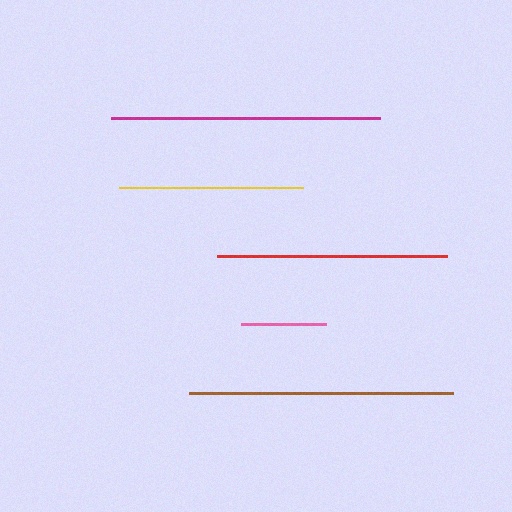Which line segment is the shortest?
The pink line is the shortest at approximately 85 pixels.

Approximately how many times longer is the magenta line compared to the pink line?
The magenta line is approximately 3.2 times the length of the pink line.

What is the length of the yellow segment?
The yellow segment is approximately 184 pixels long.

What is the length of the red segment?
The red segment is approximately 230 pixels long.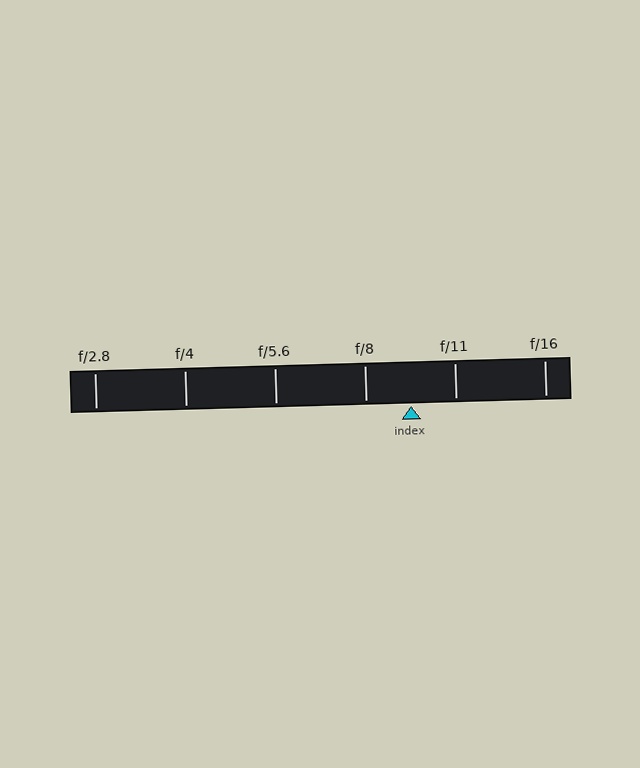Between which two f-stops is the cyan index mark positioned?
The index mark is between f/8 and f/11.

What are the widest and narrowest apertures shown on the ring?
The widest aperture shown is f/2.8 and the narrowest is f/16.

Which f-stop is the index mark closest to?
The index mark is closest to f/11.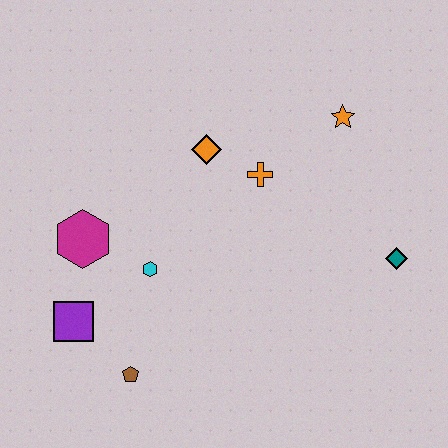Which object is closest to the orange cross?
The orange diamond is closest to the orange cross.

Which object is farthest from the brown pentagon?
The orange star is farthest from the brown pentagon.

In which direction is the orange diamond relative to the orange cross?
The orange diamond is to the left of the orange cross.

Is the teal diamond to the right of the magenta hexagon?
Yes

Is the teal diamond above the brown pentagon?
Yes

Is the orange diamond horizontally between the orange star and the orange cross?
No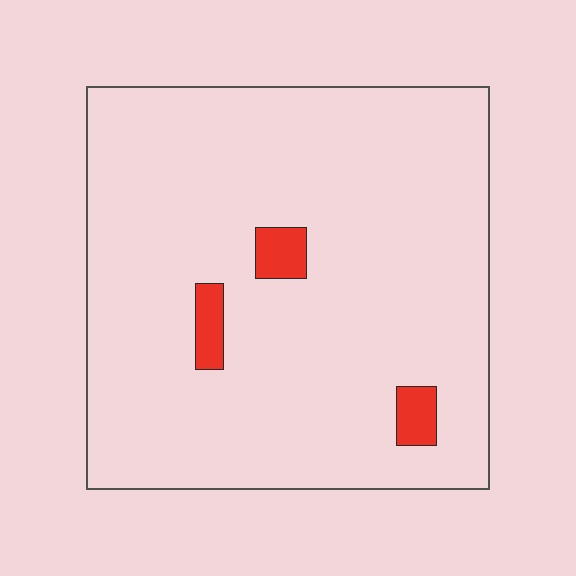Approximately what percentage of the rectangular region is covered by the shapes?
Approximately 5%.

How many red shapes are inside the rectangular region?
3.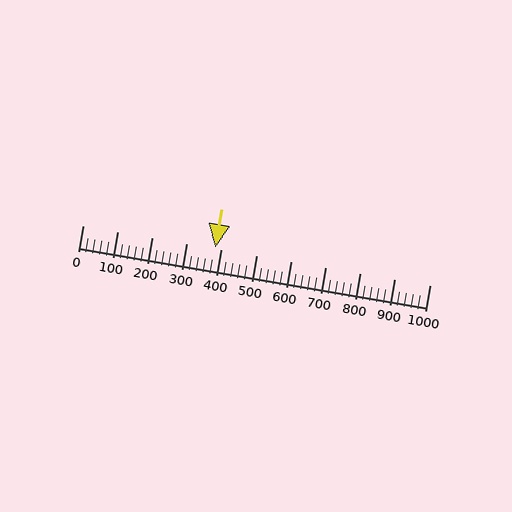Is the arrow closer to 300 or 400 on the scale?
The arrow is closer to 400.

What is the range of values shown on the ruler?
The ruler shows values from 0 to 1000.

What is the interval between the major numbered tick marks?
The major tick marks are spaced 100 units apart.